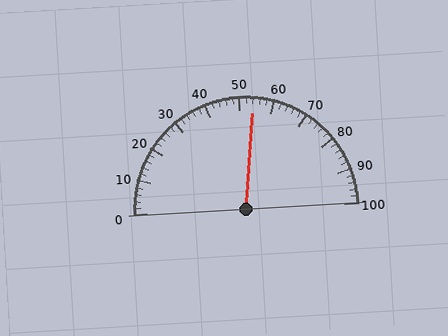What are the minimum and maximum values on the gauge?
The gauge ranges from 0 to 100.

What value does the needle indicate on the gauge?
The needle indicates approximately 54.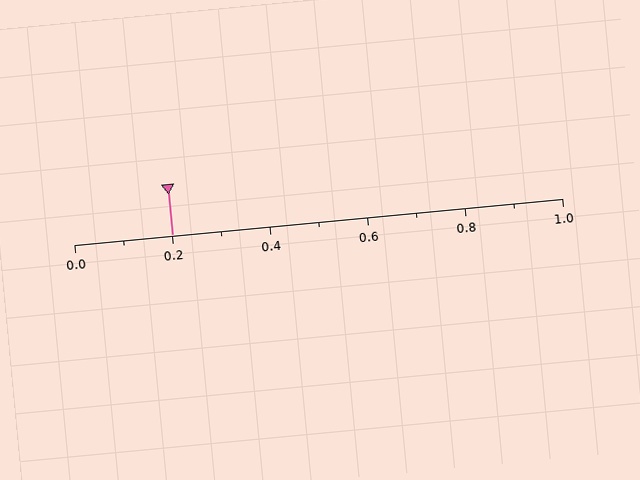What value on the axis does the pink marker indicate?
The marker indicates approximately 0.2.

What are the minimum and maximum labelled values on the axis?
The axis runs from 0.0 to 1.0.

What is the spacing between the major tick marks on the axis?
The major ticks are spaced 0.2 apart.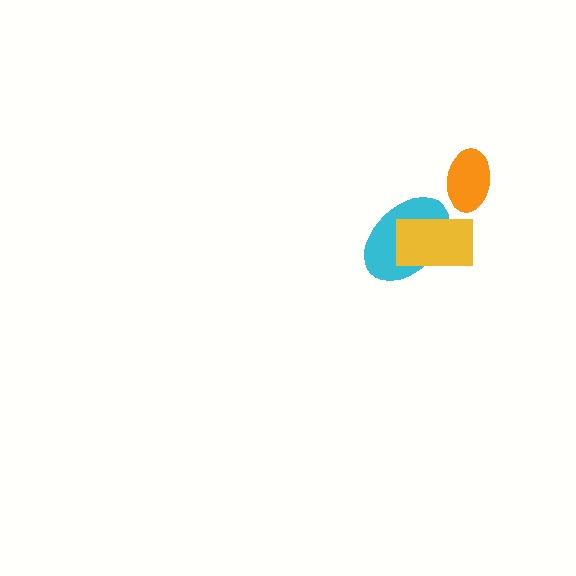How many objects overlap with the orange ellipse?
0 objects overlap with the orange ellipse.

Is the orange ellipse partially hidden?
No, no other shape covers it.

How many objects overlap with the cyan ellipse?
1 object overlaps with the cyan ellipse.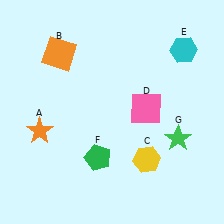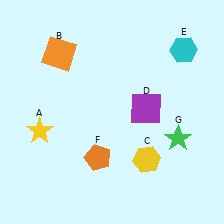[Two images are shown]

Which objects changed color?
A changed from orange to yellow. D changed from pink to purple. F changed from green to orange.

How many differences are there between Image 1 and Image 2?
There are 3 differences between the two images.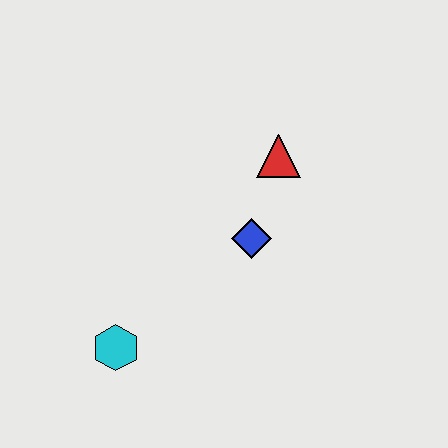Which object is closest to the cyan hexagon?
The blue diamond is closest to the cyan hexagon.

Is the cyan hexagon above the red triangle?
No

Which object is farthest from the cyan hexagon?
The red triangle is farthest from the cyan hexagon.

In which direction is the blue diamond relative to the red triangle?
The blue diamond is below the red triangle.